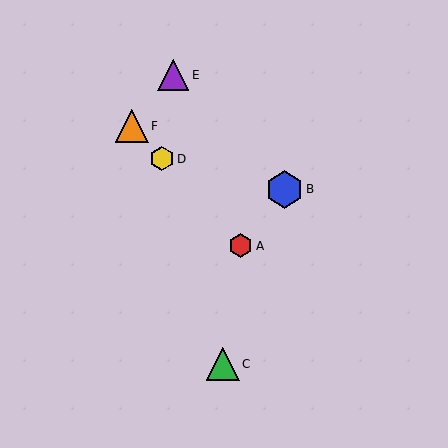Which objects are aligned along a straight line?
Objects A, D, F are aligned along a straight line.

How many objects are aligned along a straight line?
3 objects (A, D, F) are aligned along a straight line.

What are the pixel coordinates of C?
Object C is at (223, 364).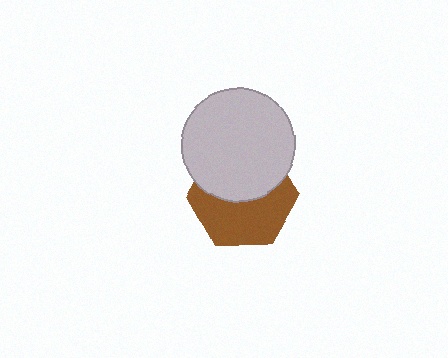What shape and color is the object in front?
The object in front is a light gray circle.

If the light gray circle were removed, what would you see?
You would see the complete brown hexagon.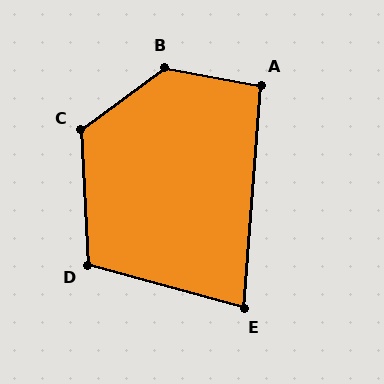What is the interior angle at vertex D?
Approximately 108 degrees (obtuse).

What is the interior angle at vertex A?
Approximately 96 degrees (obtuse).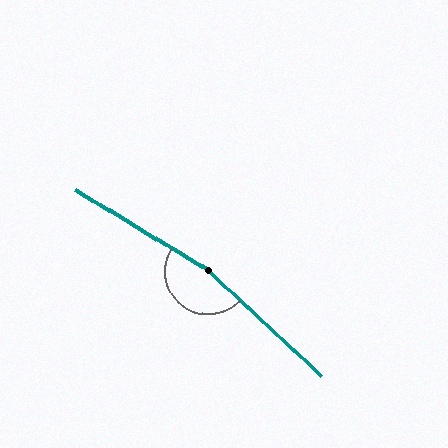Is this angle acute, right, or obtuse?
It is obtuse.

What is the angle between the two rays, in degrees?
Approximately 169 degrees.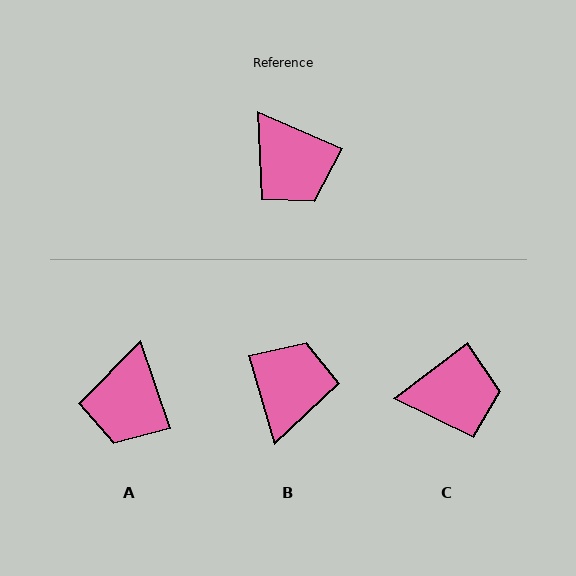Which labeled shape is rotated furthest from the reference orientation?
B, about 130 degrees away.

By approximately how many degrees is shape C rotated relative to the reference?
Approximately 61 degrees counter-clockwise.